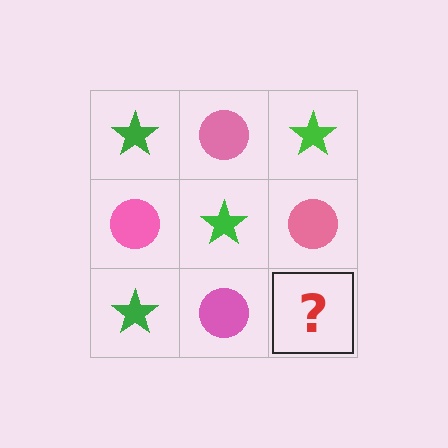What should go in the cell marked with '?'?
The missing cell should contain a green star.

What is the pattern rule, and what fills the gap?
The rule is that it alternates green star and pink circle in a checkerboard pattern. The gap should be filled with a green star.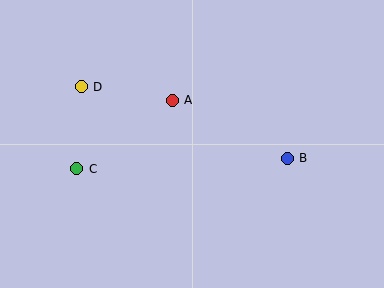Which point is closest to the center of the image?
Point A at (172, 100) is closest to the center.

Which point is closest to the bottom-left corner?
Point C is closest to the bottom-left corner.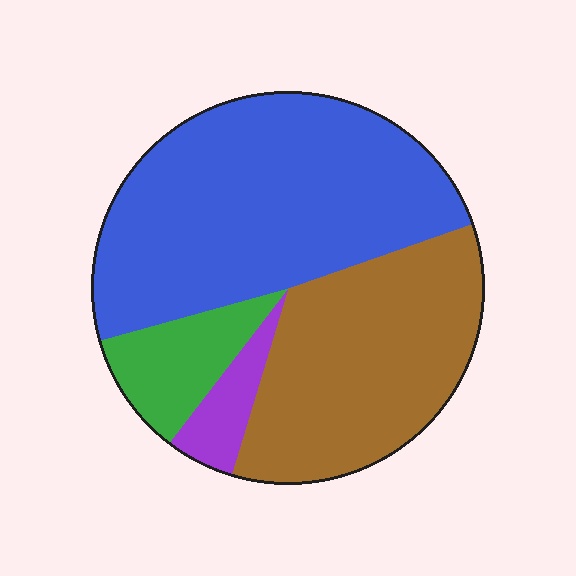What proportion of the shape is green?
Green takes up about one tenth (1/10) of the shape.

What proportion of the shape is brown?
Brown covers roughly 35% of the shape.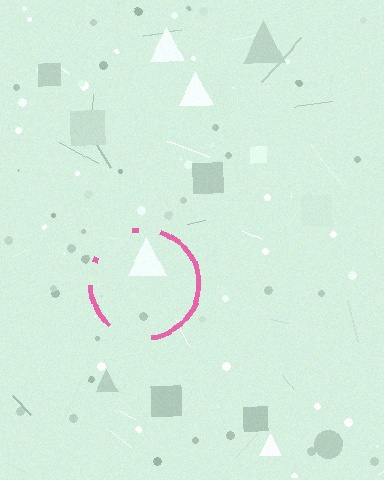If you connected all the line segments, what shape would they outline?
They would outline a circle.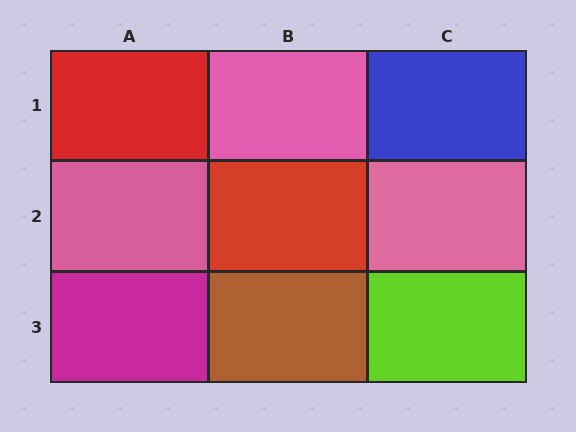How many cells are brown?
1 cell is brown.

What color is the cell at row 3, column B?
Brown.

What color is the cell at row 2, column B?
Red.